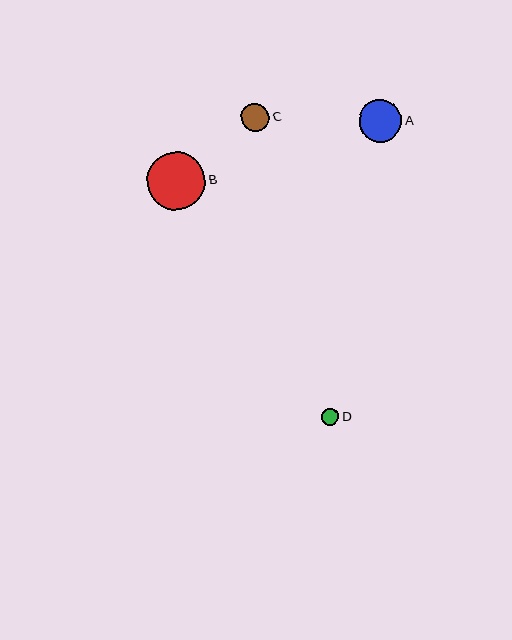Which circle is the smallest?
Circle D is the smallest with a size of approximately 17 pixels.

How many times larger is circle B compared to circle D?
Circle B is approximately 3.3 times the size of circle D.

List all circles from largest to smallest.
From largest to smallest: B, A, C, D.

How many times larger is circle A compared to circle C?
Circle A is approximately 1.5 times the size of circle C.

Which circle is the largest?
Circle B is the largest with a size of approximately 58 pixels.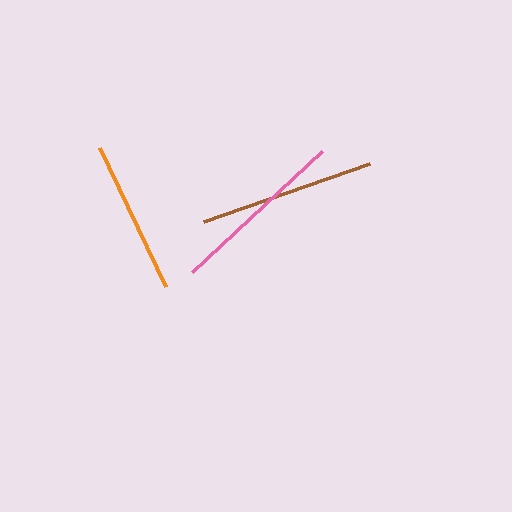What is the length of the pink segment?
The pink segment is approximately 177 pixels long.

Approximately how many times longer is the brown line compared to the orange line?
The brown line is approximately 1.1 times the length of the orange line.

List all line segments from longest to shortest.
From longest to shortest: pink, brown, orange.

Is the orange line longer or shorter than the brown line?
The brown line is longer than the orange line.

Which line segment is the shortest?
The orange line is the shortest at approximately 153 pixels.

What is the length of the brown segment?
The brown segment is approximately 176 pixels long.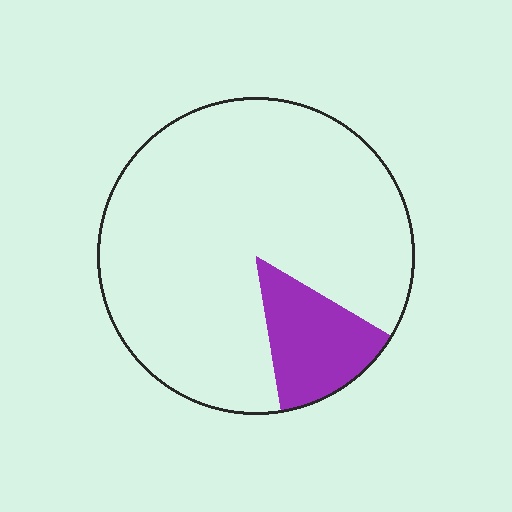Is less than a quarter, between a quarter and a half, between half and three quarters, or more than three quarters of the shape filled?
Less than a quarter.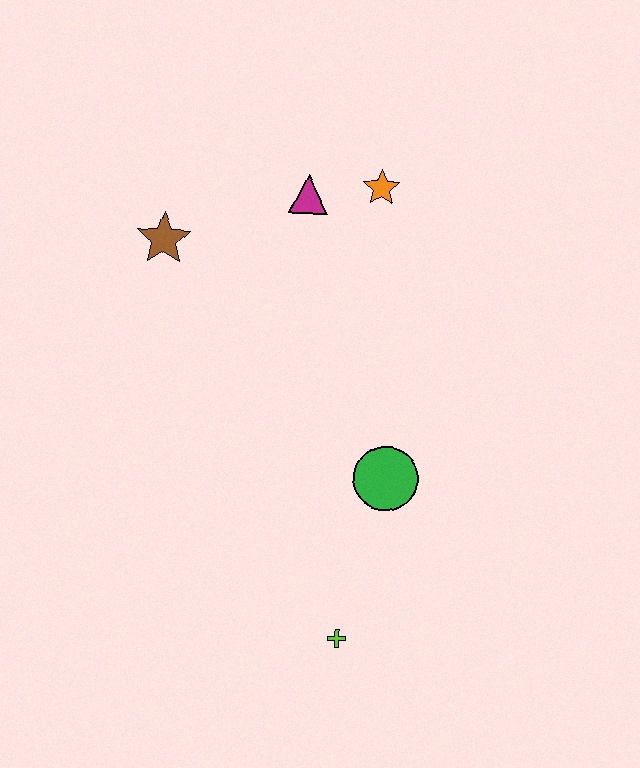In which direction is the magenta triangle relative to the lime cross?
The magenta triangle is above the lime cross.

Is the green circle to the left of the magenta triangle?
No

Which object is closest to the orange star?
The magenta triangle is closest to the orange star.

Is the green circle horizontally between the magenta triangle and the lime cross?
No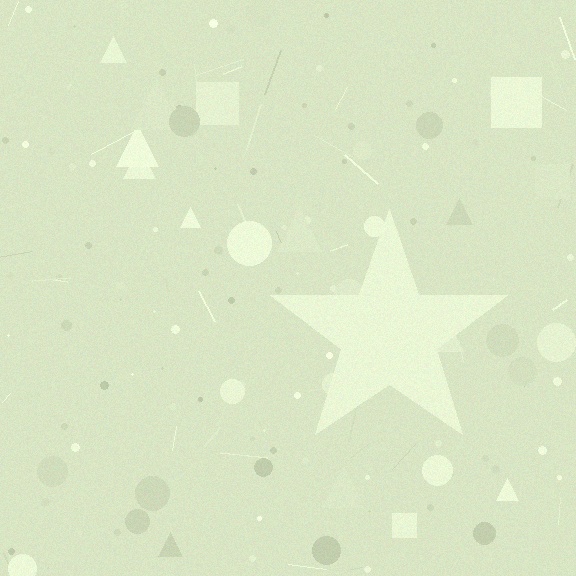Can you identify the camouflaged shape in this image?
The camouflaged shape is a star.